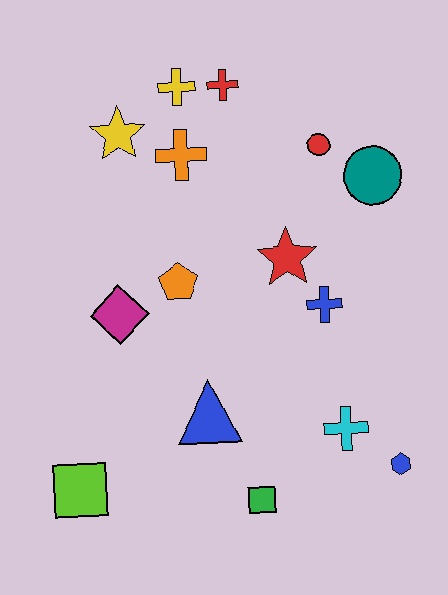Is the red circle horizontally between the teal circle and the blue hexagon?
No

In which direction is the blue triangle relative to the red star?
The blue triangle is below the red star.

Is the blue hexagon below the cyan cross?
Yes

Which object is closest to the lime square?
The blue triangle is closest to the lime square.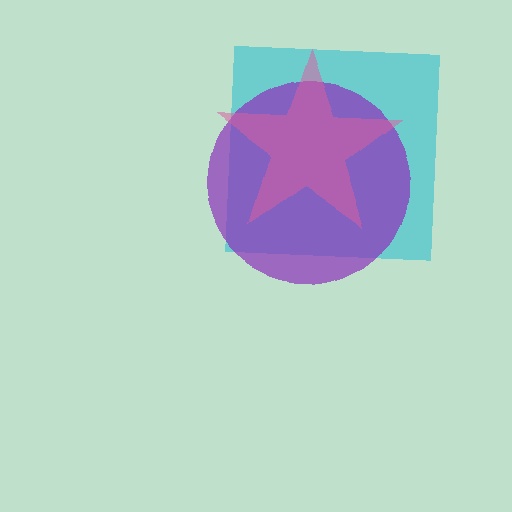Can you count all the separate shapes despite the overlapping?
Yes, there are 3 separate shapes.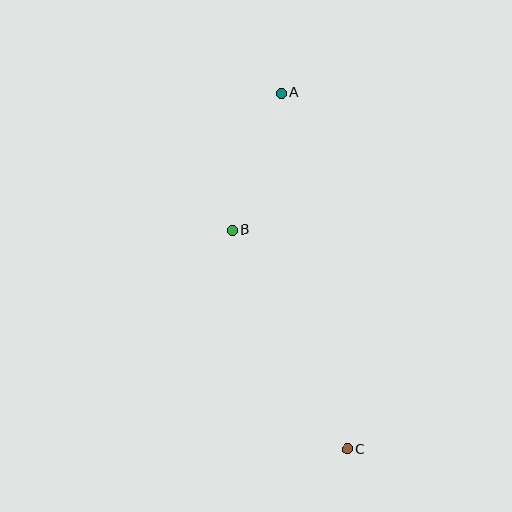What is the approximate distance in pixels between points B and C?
The distance between B and C is approximately 247 pixels.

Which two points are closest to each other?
Points A and B are closest to each other.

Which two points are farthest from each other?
Points A and C are farthest from each other.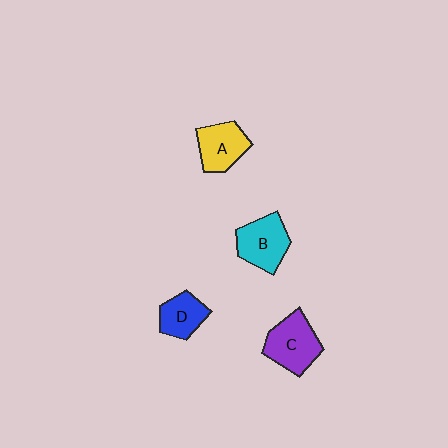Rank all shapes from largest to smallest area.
From largest to smallest: C (purple), B (cyan), A (yellow), D (blue).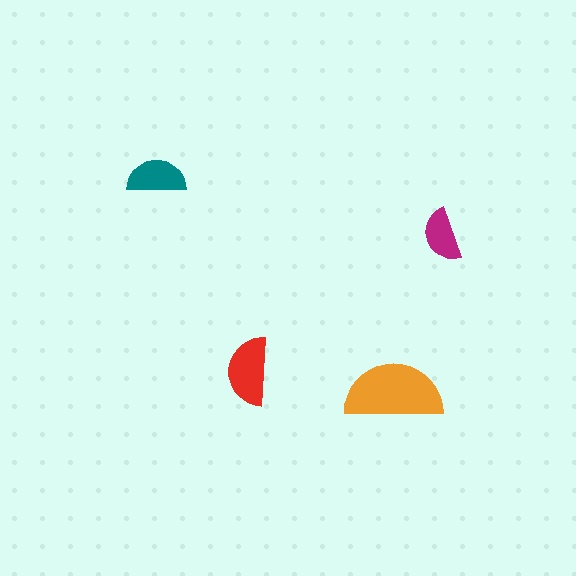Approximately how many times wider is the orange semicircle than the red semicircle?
About 1.5 times wider.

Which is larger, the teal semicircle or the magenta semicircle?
The teal one.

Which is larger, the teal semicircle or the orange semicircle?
The orange one.